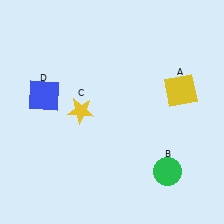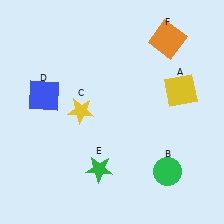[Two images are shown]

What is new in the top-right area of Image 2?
An orange square (F) was added in the top-right area of Image 2.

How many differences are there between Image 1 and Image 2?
There are 2 differences between the two images.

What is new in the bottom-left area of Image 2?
A green star (E) was added in the bottom-left area of Image 2.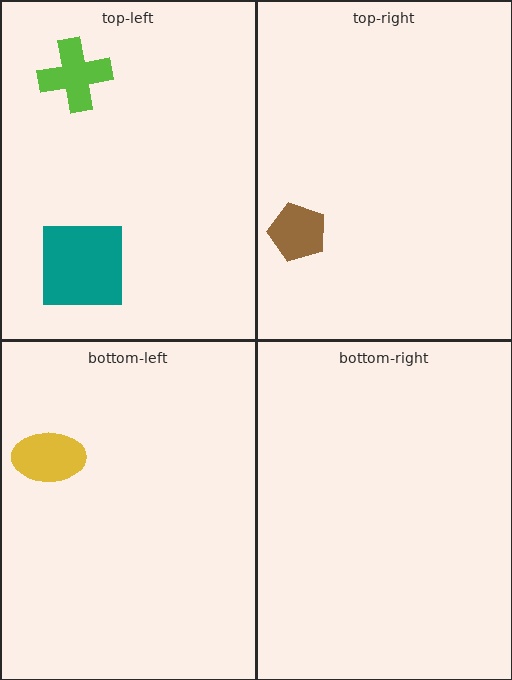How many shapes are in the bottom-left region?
1.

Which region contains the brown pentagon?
The top-right region.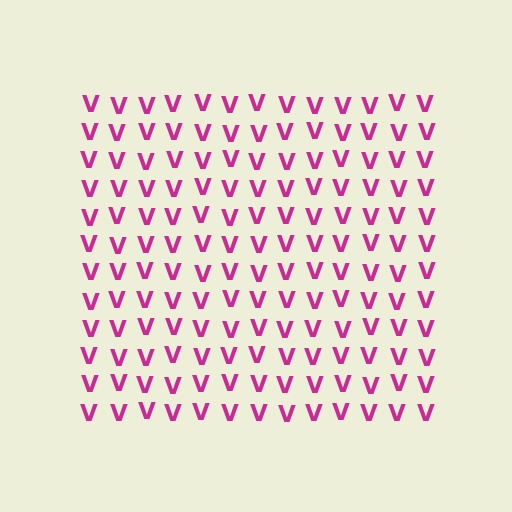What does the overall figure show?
The overall figure shows a square.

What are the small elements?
The small elements are letter V's.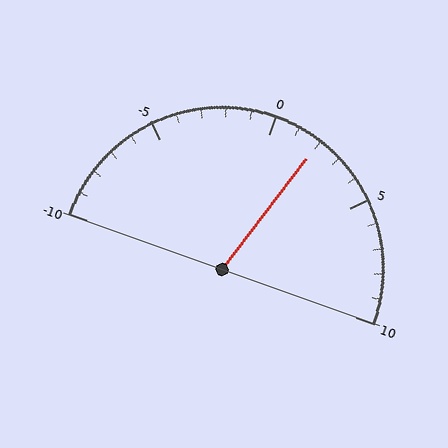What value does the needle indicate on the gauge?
The needle indicates approximately 2.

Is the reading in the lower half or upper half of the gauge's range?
The reading is in the upper half of the range (-10 to 10).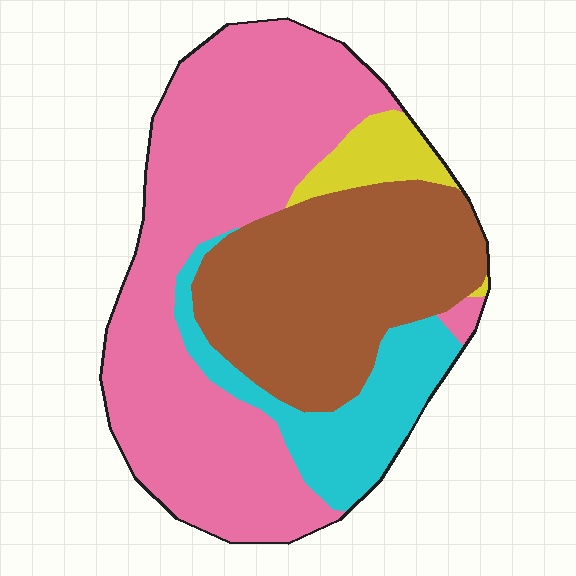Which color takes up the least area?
Yellow, at roughly 5%.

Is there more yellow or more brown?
Brown.